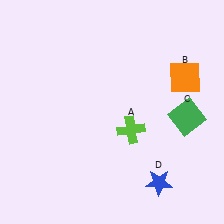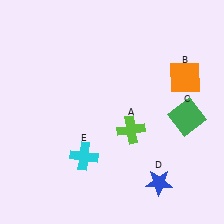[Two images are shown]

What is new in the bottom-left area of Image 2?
A cyan cross (E) was added in the bottom-left area of Image 2.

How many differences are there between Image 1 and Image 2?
There is 1 difference between the two images.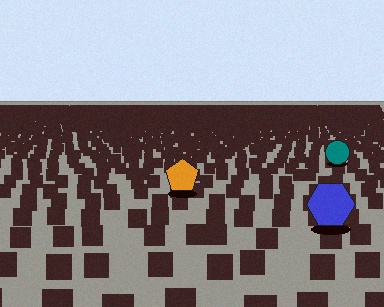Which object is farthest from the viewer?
The teal circle is farthest from the viewer. It appears smaller and the ground texture around it is denser.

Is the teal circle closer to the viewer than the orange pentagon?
No. The orange pentagon is closer — you can tell from the texture gradient: the ground texture is coarser near it.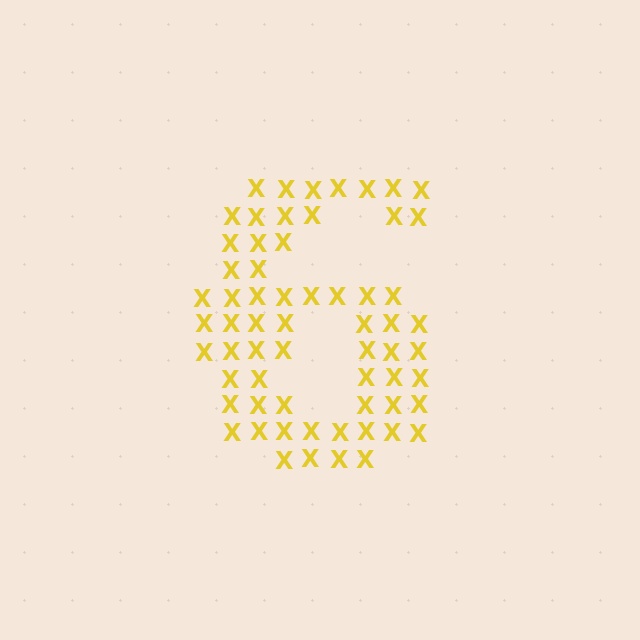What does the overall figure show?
The overall figure shows the digit 6.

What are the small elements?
The small elements are letter X's.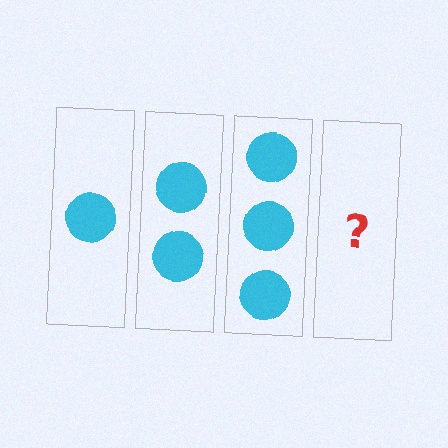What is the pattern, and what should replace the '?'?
The pattern is that each step adds one more circle. The '?' should be 4 circles.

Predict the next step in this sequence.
The next step is 4 circles.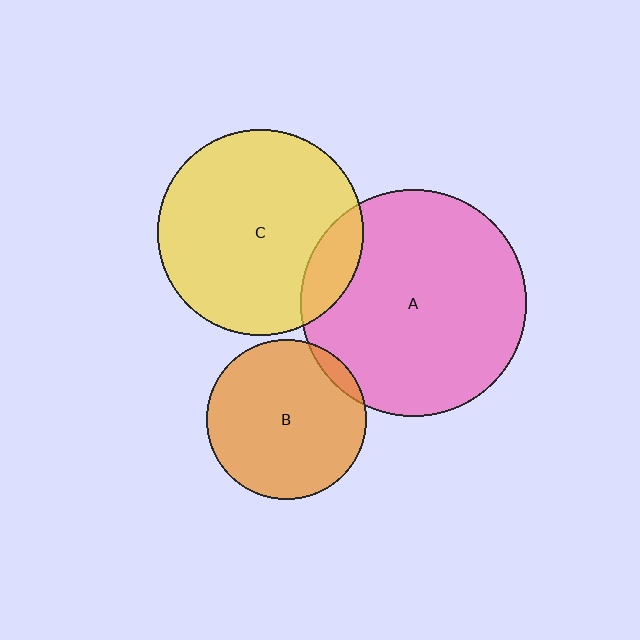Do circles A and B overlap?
Yes.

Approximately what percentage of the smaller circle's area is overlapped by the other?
Approximately 5%.